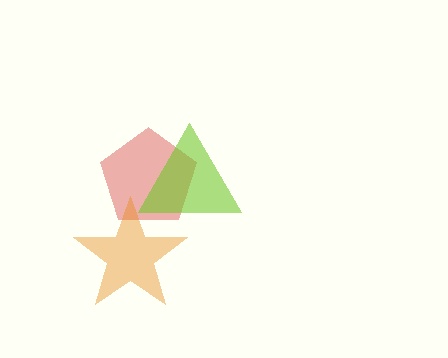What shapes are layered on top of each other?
The layered shapes are: a red pentagon, an orange star, a lime triangle.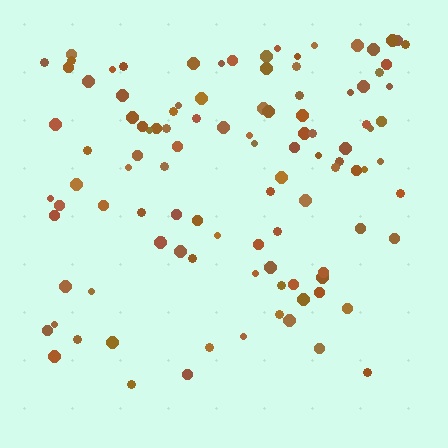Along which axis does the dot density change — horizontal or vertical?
Vertical.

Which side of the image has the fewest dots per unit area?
The bottom.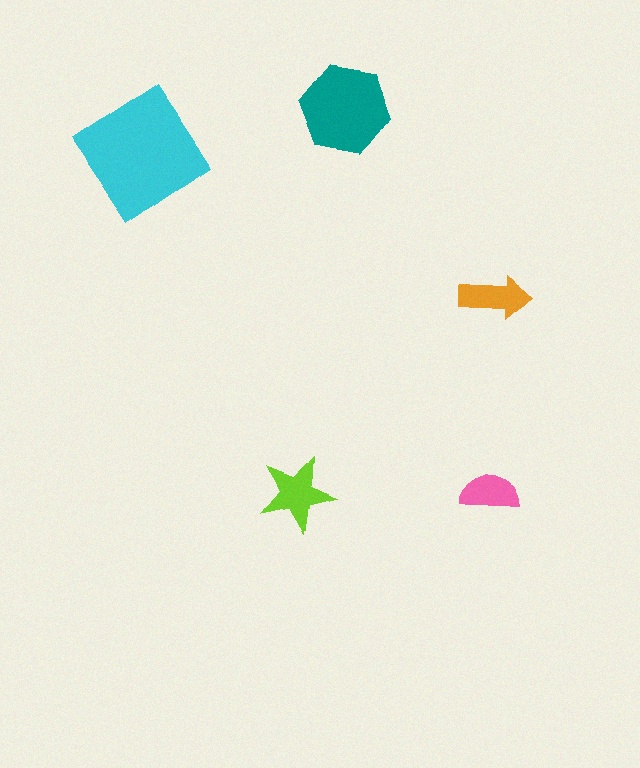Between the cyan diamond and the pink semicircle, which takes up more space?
The cyan diamond.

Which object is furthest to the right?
The pink semicircle is rightmost.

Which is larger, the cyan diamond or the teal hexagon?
The cyan diamond.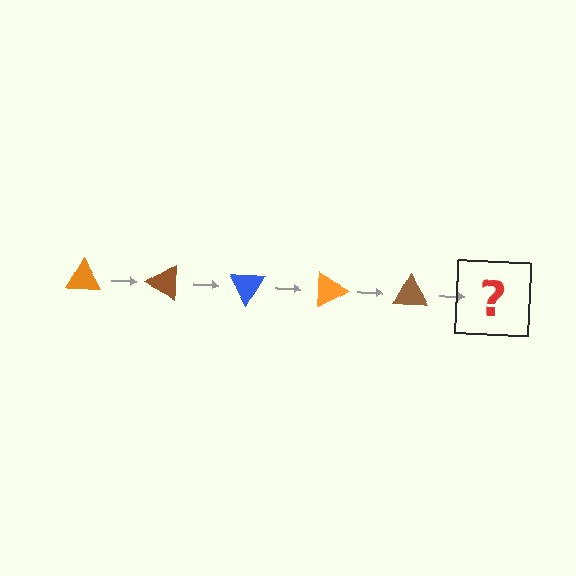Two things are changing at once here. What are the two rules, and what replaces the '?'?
The two rules are that it rotates 30 degrees each step and the color cycles through orange, brown, and blue. The '?' should be a blue triangle, rotated 150 degrees from the start.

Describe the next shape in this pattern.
It should be a blue triangle, rotated 150 degrees from the start.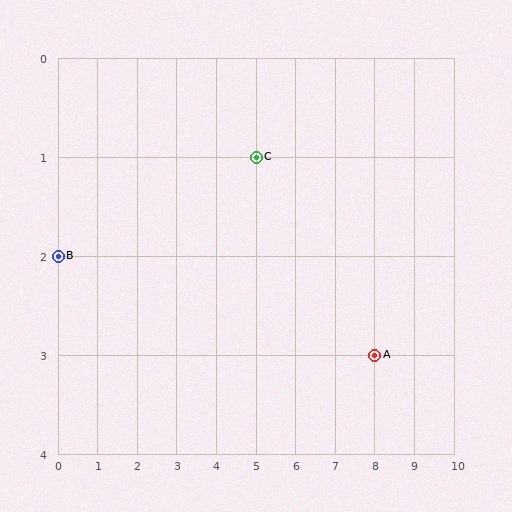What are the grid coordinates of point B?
Point B is at grid coordinates (0, 2).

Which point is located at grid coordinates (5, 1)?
Point C is at (5, 1).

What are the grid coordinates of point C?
Point C is at grid coordinates (5, 1).